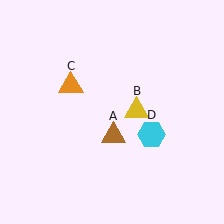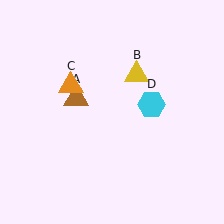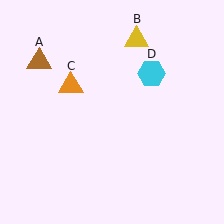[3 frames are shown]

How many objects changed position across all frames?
3 objects changed position: brown triangle (object A), yellow triangle (object B), cyan hexagon (object D).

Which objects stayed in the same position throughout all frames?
Orange triangle (object C) remained stationary.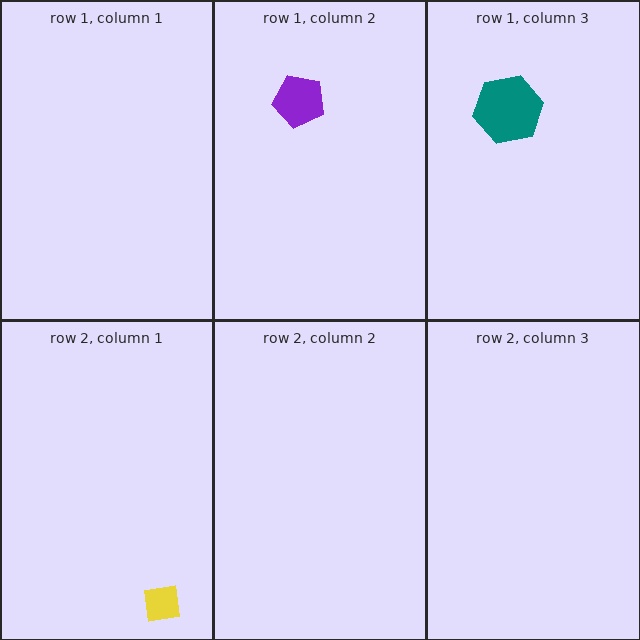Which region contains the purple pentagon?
The row 1, column 2 region.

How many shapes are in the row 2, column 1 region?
1.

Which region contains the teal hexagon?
The row 1, column 3 region.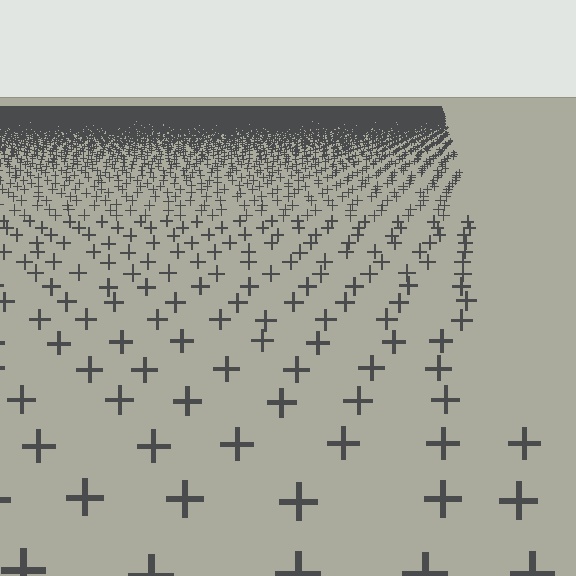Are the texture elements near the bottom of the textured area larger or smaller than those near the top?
Larger. Near the bottom, elements are closer to the viewer and appear at a bigger on-screen size.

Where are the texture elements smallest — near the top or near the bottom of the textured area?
Near the top.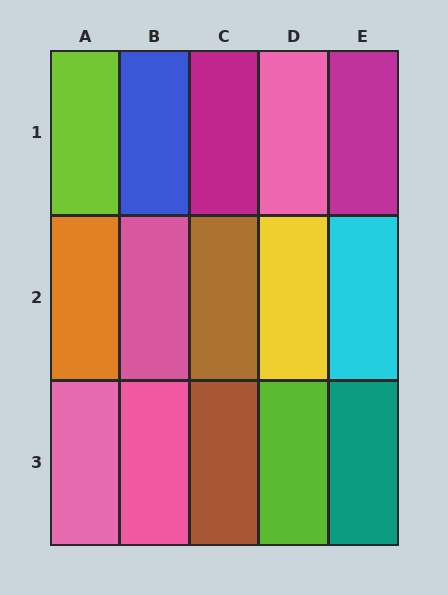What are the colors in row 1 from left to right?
Lime, blue, magenta, pink, magenta.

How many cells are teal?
1 cell is teal.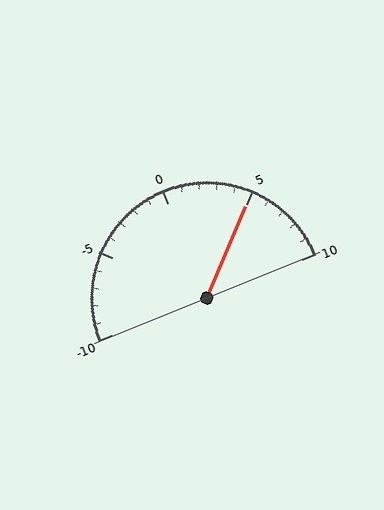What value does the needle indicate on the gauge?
The needle indicates approximately 5.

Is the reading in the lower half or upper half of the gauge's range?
The reading is in the upper half of the range (-10 to 10).